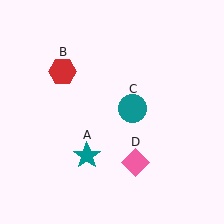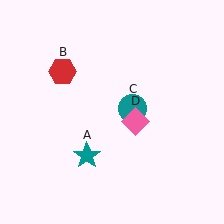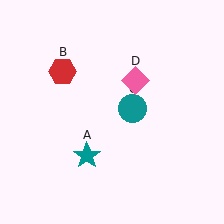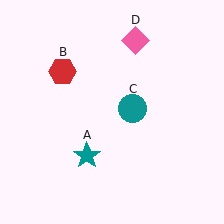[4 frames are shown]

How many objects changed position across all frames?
1 object changed position: pink diamond (object D).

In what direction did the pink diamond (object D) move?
The pink diamond (object D) moved up.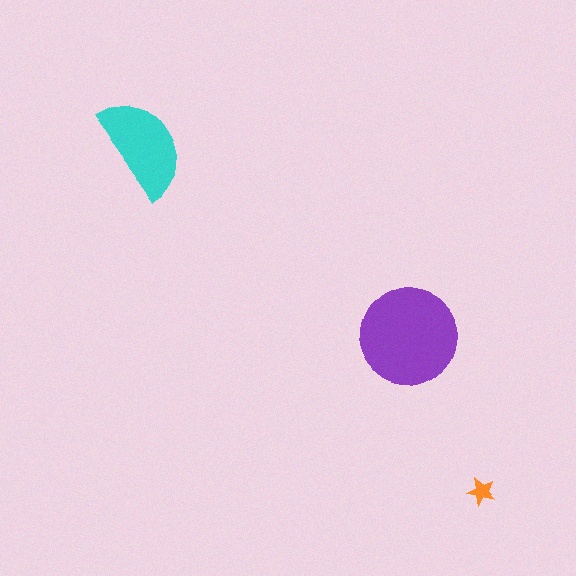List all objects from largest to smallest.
The purple circle, the cyan semicircle, the orange star.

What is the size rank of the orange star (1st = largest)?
3rd.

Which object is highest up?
The cyan semicircle is topmost.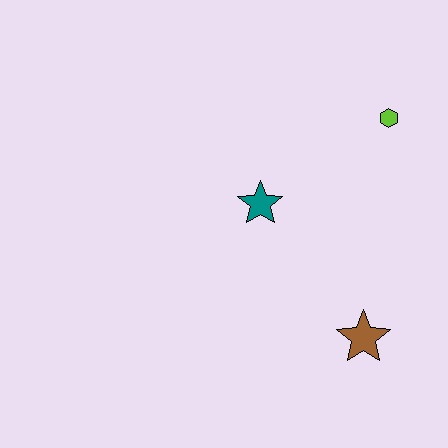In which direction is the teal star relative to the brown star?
The teal star is above the brown star.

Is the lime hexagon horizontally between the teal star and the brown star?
No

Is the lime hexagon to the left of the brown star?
No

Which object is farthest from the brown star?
The lime hexagon is farthest from the brown star.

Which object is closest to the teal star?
The lime hexagon is closest to the teal star.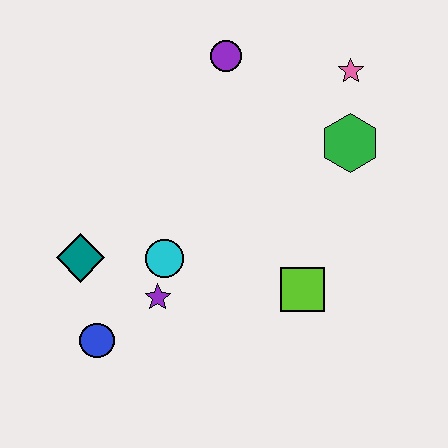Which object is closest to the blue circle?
The purple star is closest to the blue circle.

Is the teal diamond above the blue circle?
Yes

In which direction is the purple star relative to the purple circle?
The purple star is below the purple circle.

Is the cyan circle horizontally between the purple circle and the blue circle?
Yes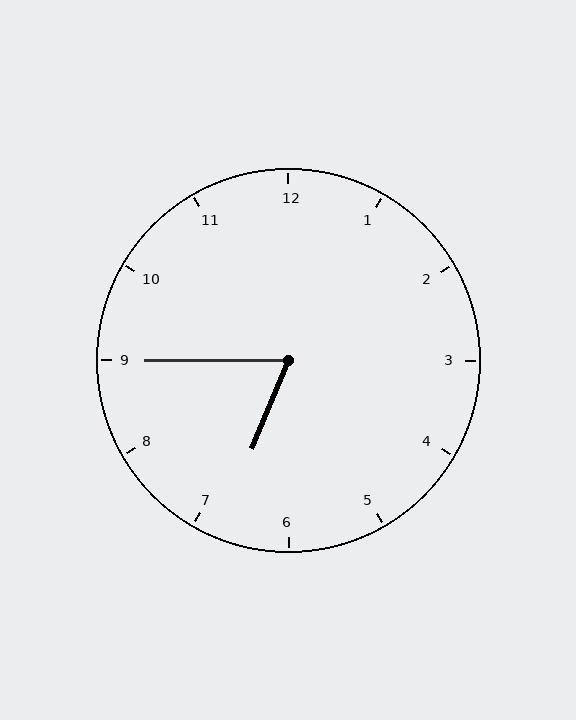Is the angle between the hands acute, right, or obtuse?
It is acute.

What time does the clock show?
6:45.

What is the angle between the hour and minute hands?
Approximately 68 degrees.